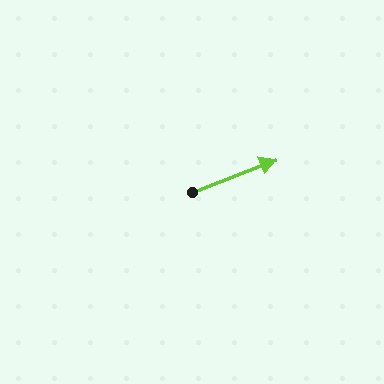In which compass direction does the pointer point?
East.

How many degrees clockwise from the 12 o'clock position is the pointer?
Approximately 69 degrees.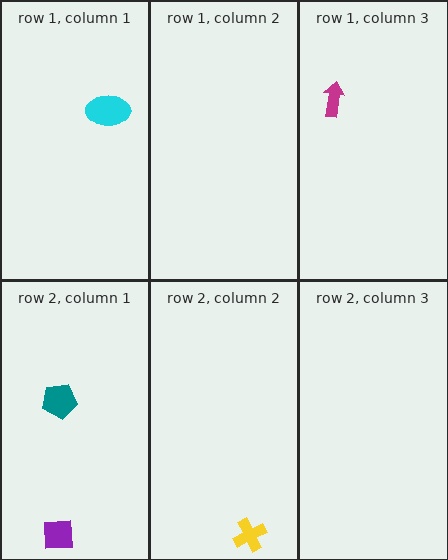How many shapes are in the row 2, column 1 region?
2.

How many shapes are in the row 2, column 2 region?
1.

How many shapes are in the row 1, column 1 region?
1.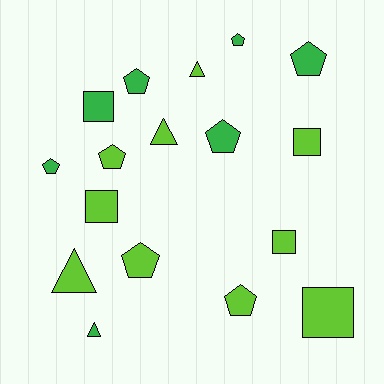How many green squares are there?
There is 1 green square.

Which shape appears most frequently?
Pentagon, with 8 objects.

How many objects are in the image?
There are 17 objects.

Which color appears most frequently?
Lime, with 10 objects.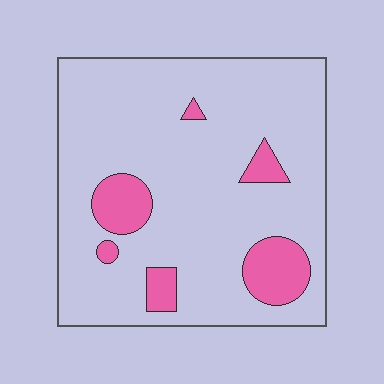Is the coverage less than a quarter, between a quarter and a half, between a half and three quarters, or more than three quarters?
Less than a quarter.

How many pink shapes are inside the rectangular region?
6.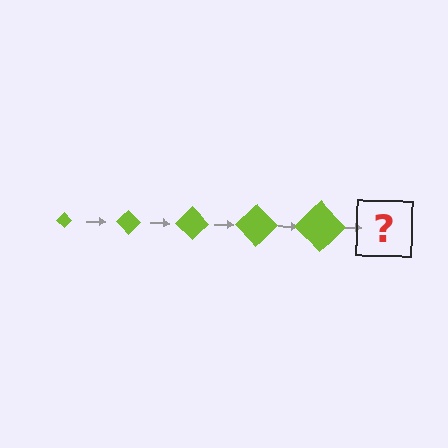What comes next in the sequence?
The next element should be a lime diamond, larger than the previous one.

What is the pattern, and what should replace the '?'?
The pattern is that the diamond gets progressively larger each step. The '?' should be a lime diamond, larger than the previous one.